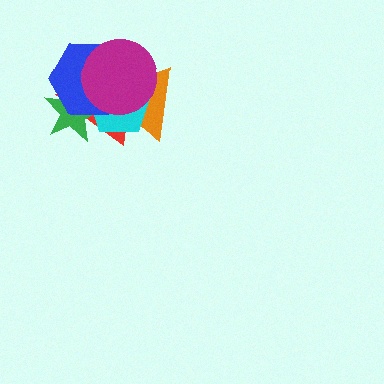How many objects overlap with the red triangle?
5 objects overlap with the red triangle.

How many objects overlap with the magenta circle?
5 objects overlap with the magenta circle.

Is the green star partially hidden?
Yes, it is partially covered by another shape.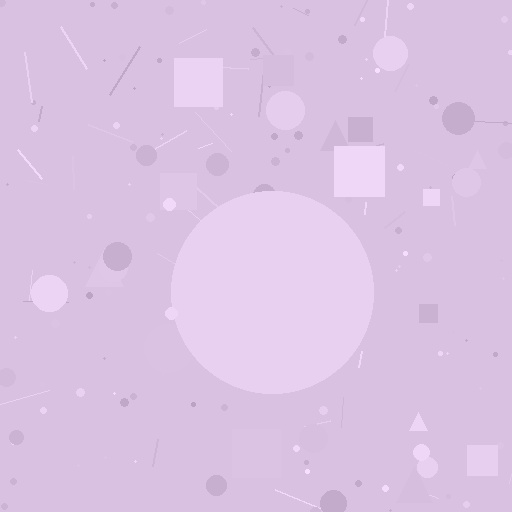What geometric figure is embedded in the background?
A circle is embedded in the background.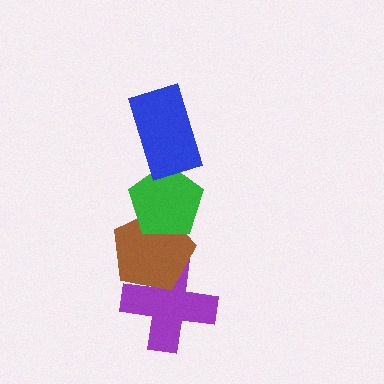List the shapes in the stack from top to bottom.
From top to bottom: the blue rectangle, the green pentagon, the brown pentagon, the purple cross.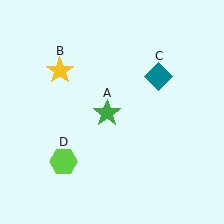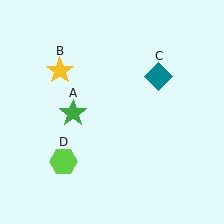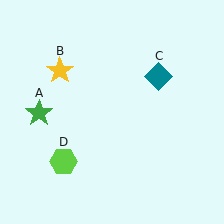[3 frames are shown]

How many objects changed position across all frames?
1 object changed position: green star (object A).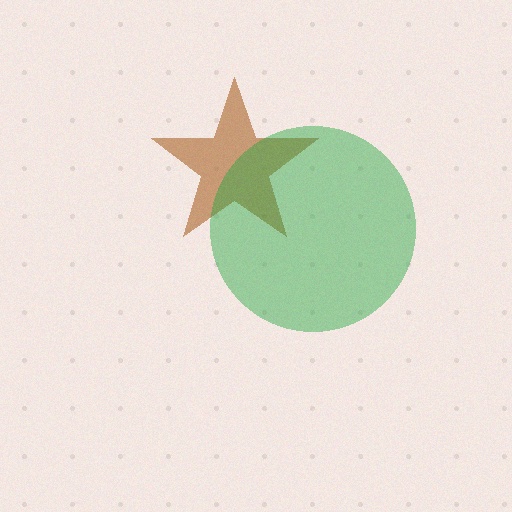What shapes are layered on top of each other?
The layered shapes are: a brown star, a green circle.